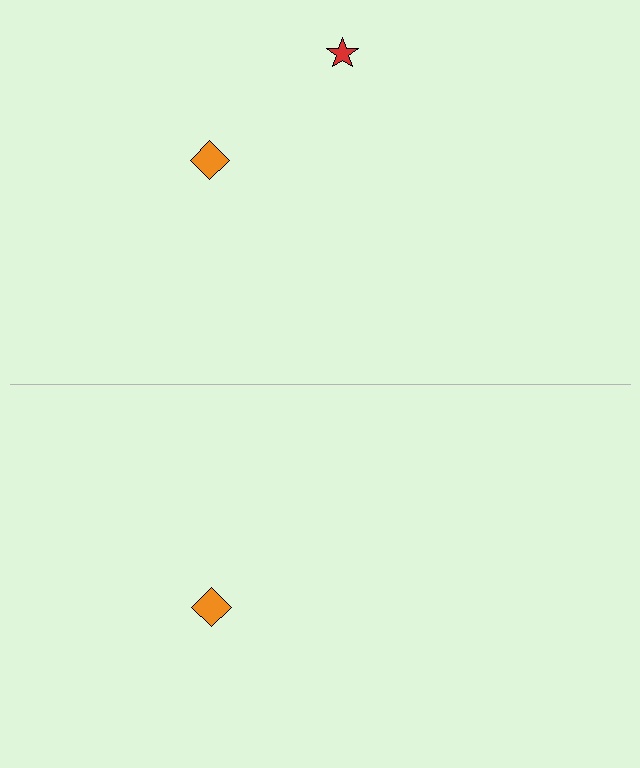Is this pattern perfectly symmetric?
No, the pattern is not perfectly symmetric. A red star is missing from the bottom side.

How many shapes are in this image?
There are 3 shapes in this image.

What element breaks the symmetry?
A red star is missing from the bottom side.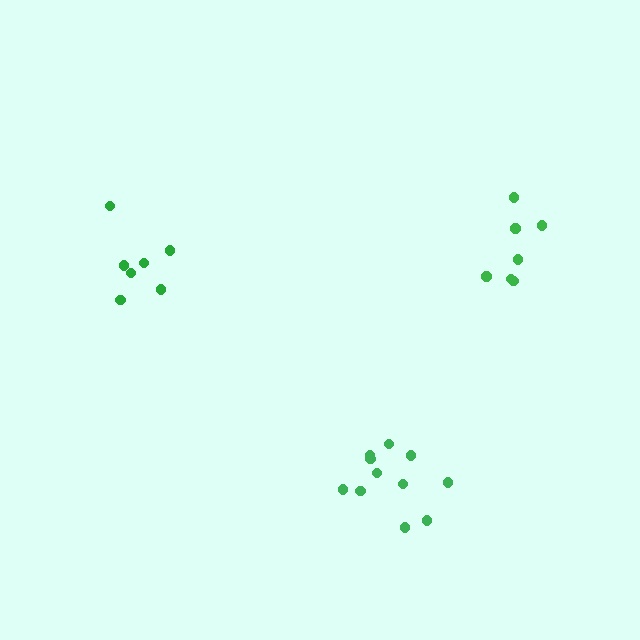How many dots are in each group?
Group 1: 11 dots, Group 2: 7 dots, Group 3: 7 dots (25 total).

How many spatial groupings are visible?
There are 3 spatial groupings.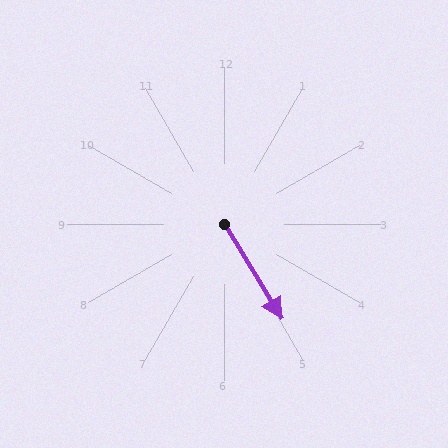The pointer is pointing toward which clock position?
Roughly 5 o'clock.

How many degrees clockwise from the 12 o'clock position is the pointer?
Approximately 149 degrees.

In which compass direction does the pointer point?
Southeast.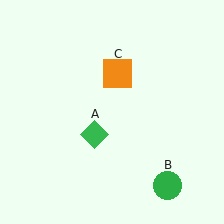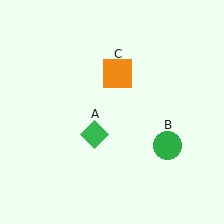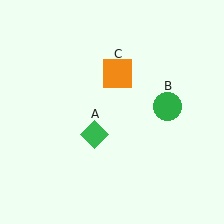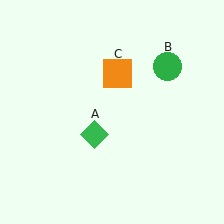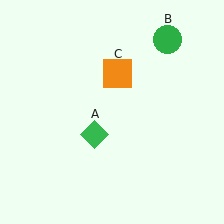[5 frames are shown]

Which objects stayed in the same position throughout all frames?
Green diamond (object A) and orange square (object C) remained stationary.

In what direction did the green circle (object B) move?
The green circle (object B) moved up.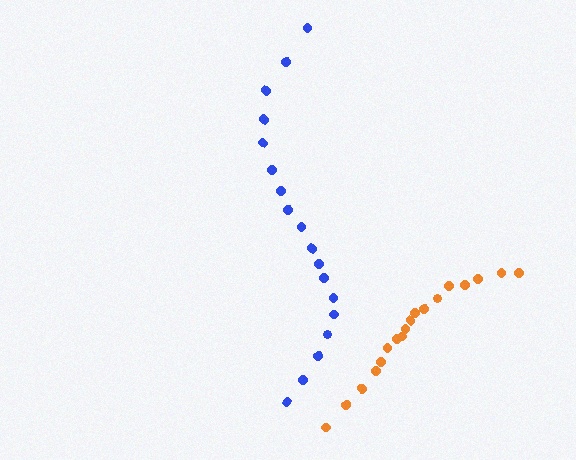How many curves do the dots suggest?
There are 2 distinct paths.